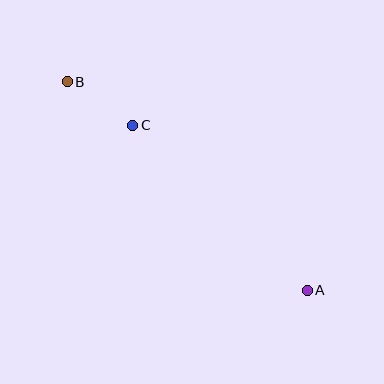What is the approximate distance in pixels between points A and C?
The distance between A and C is approximately 240 pixels.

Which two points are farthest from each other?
Points A and B are farthest from each other.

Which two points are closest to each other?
Points B and C are closest to each other.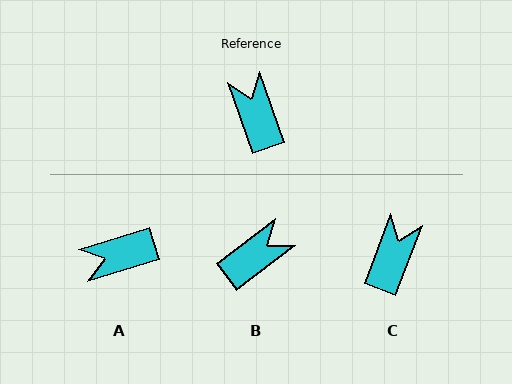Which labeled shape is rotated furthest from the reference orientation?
A, about 88 degrees away.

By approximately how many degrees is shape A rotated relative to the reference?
Approximately 88 degrees counter-clockwise.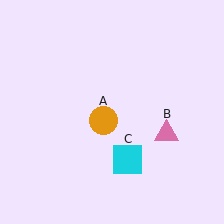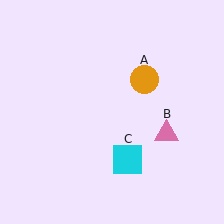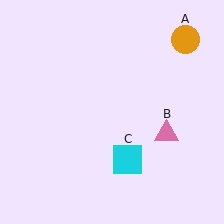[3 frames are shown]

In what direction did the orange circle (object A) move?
The orange circle (object A) moved up and to the right.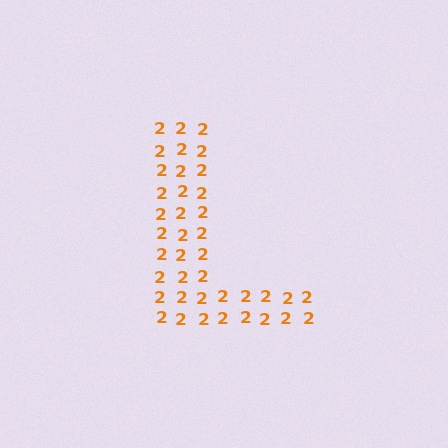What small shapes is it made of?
It is made of small digit 2's.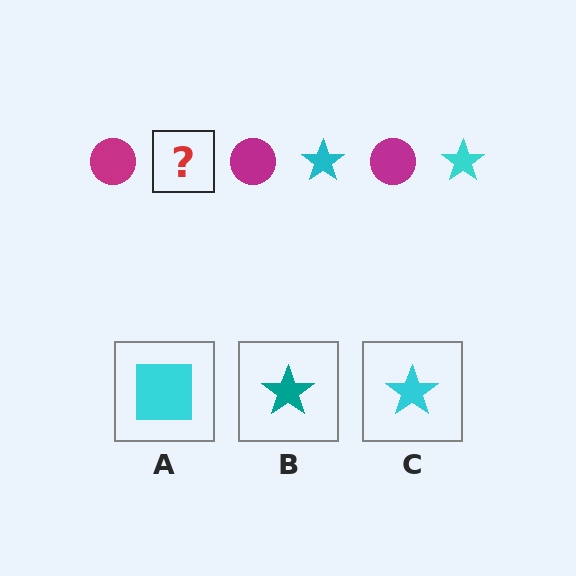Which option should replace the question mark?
Option C.